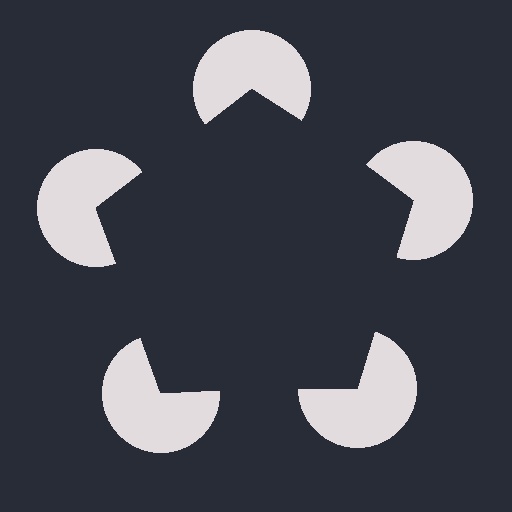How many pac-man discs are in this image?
There are 5 — one at each vertex of the illusory pentagon.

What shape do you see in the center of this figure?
An illusory pentagon — its edges are inferred from the aligned wedge cuts in the pac-man discs, not physically drawn.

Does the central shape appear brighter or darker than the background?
It typically appears slightly darker than the background, even though no actual brightness change is drawn.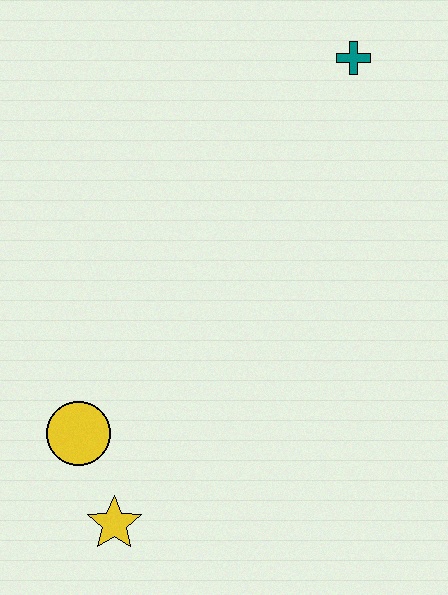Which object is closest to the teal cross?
The yellow circle is closest to the teal cross.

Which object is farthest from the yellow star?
The teal cross is farthest from the yellow star.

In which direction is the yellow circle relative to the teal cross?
The yellow circle is below the teal cross.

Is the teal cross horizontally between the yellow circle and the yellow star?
No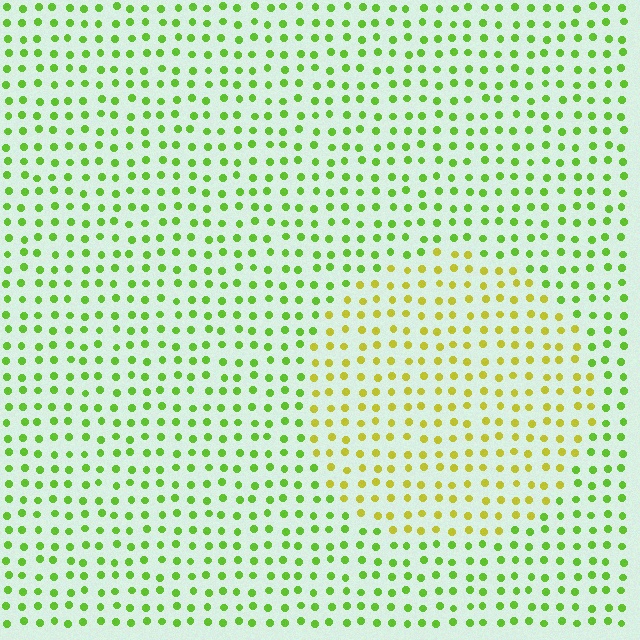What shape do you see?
I see a circle.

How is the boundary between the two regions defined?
The boundary is defined purely by a slight shift in hue (about 38 degrees). Spacing, size, and orientation are identical on both sides.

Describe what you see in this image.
The image is filled with small lime elements in a uniform arrangement. A circle-shaped region is visible where the elements are tinted to a slightly different hue, forming a subtle color boundary.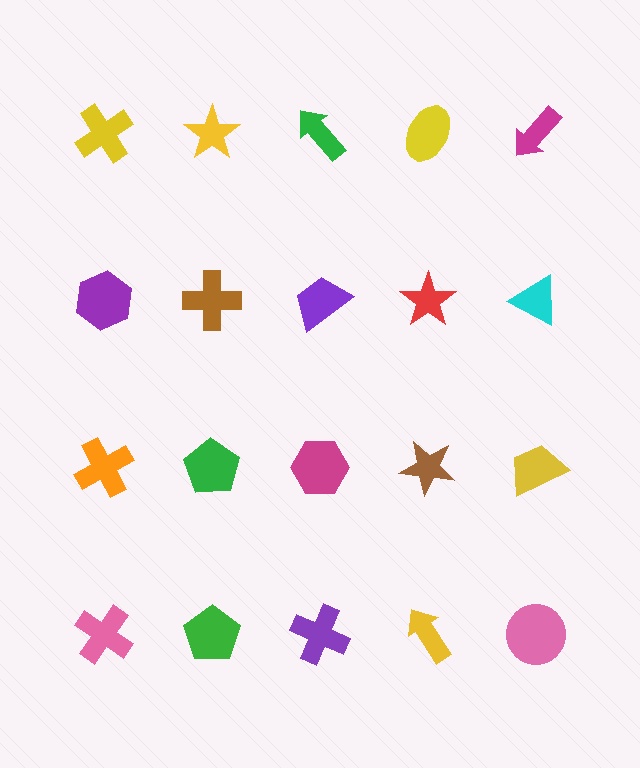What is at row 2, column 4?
A red star.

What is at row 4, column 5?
A pink circle.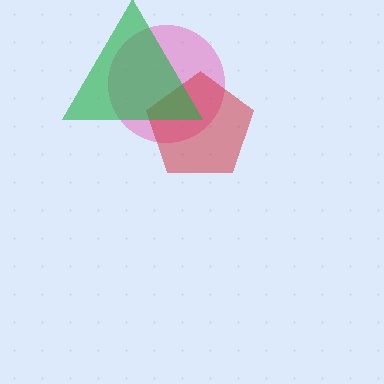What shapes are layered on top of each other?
The layered shapes are: a pink circle, a red pentagon, a green triangle.